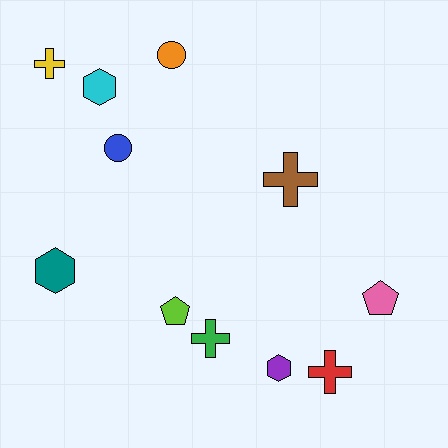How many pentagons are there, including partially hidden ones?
There are 2 pentagons.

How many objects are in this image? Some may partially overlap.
There are 11 objects.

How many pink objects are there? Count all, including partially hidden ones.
There is 1 pink object.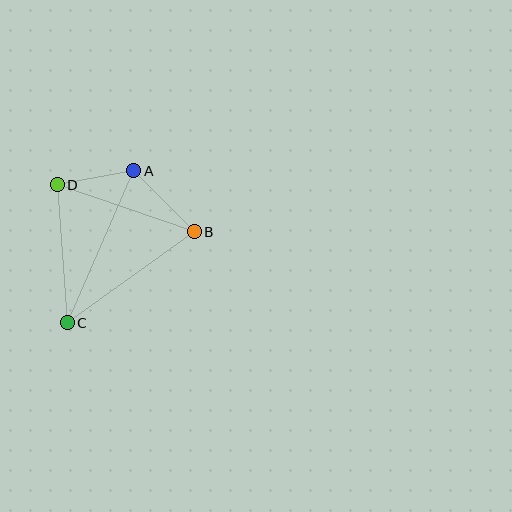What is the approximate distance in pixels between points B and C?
The distance between B and C is approximately 156 pixels.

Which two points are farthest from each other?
Points A and C are farthest from each other.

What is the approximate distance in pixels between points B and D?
The distance between B and D is approximately 145 pixels.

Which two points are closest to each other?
Points A and D are closest to each other.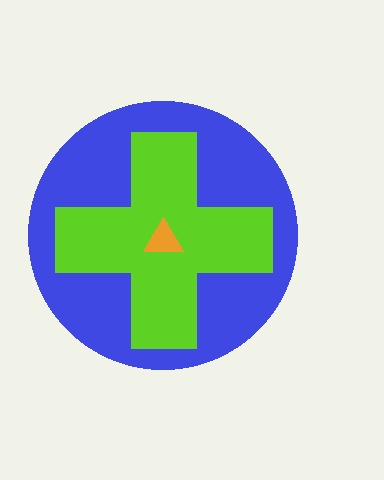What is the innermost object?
The orange triangle.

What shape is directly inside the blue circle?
The lime cross.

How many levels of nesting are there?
3.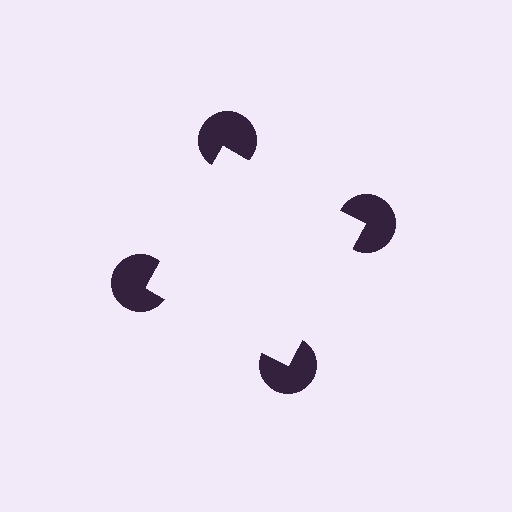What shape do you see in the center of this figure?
An illusory square — its edges are inferred from the aligned wedge cuts in the pac-man discs, not physically drawn.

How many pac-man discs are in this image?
There are 4 — one at each vertex of the illusory square.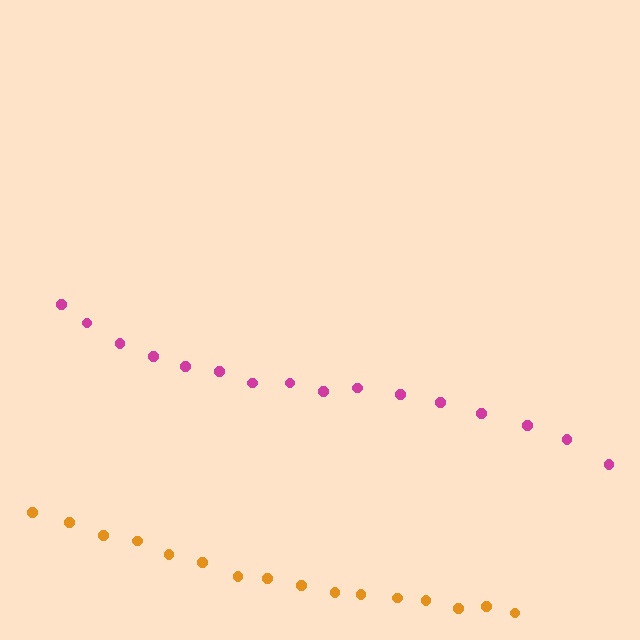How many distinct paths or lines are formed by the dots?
There are 2 distinct paths.